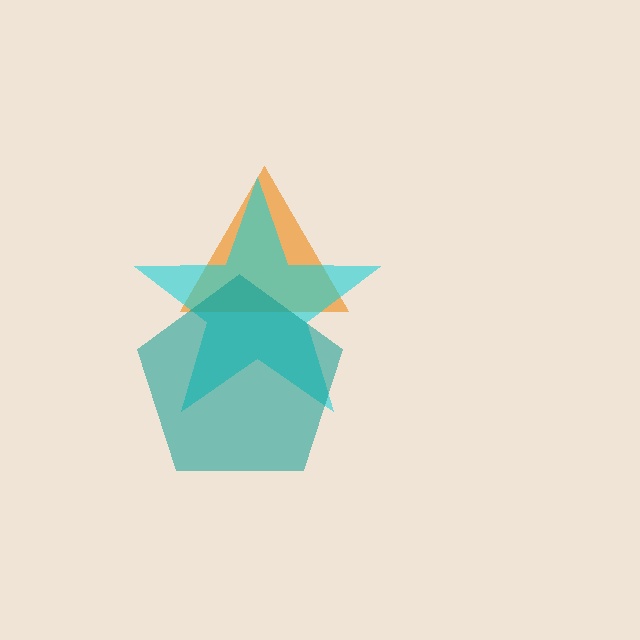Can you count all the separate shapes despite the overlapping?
Yes, there are 3 separate shapes.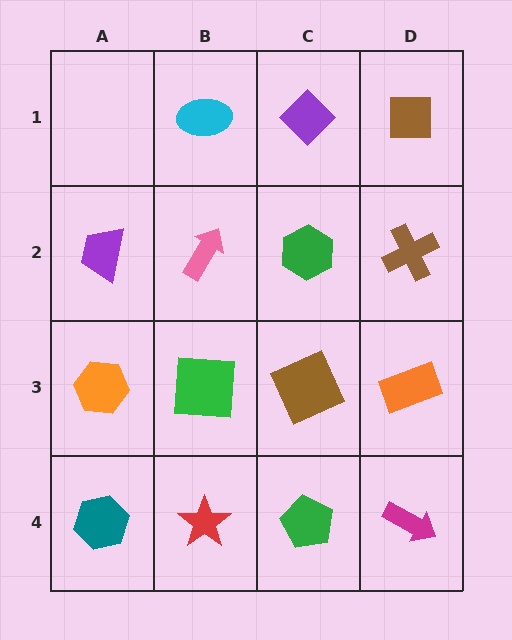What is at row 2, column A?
A purple trapezoid.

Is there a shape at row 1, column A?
No, that cell is empty.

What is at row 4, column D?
A magenta arrow.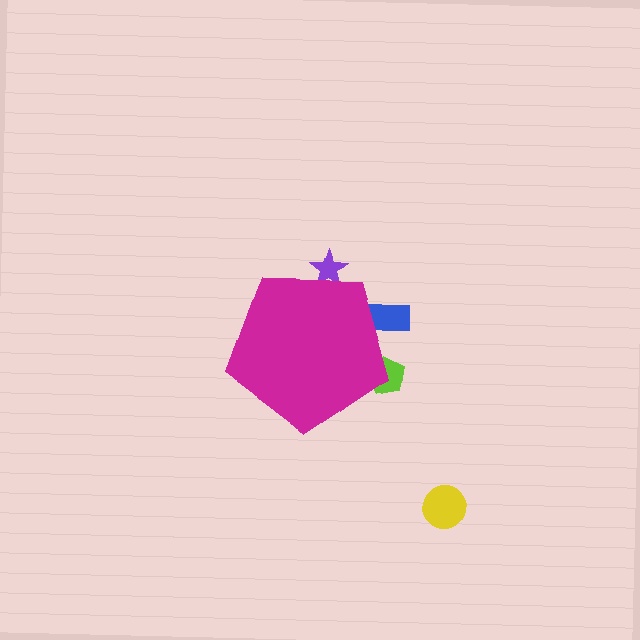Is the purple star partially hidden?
Yes, the purple star is partially hidden behind the magenta pentagon.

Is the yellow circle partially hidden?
No, the yellow circle is fully visible.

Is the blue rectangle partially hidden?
Yes, the blue rectangle is partially hidden behind the magenta pentagon.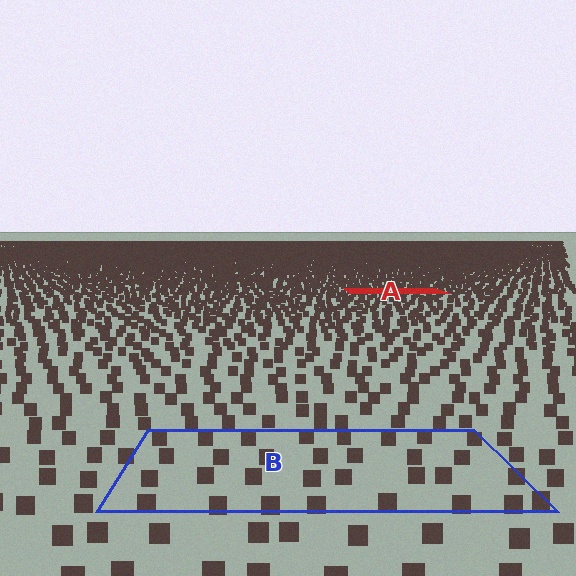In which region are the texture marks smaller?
The texture marks are smaller in region A, because it is farther away.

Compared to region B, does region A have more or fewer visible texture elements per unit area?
Region A has more texture elements per unit area — they are packed more densely because it is farther away.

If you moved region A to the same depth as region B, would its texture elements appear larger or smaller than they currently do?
They would appear larger. At a closer depth, the same texture elements are projected at a bigger on-screen size.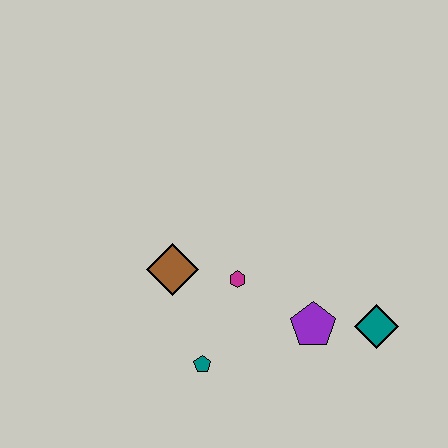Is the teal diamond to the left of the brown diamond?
No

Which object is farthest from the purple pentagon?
The brown diamond is farthest from the purple pentagon.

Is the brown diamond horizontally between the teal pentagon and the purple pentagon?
No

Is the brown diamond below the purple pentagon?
No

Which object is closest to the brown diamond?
The magenta hexagon is closest to the brown diamond.